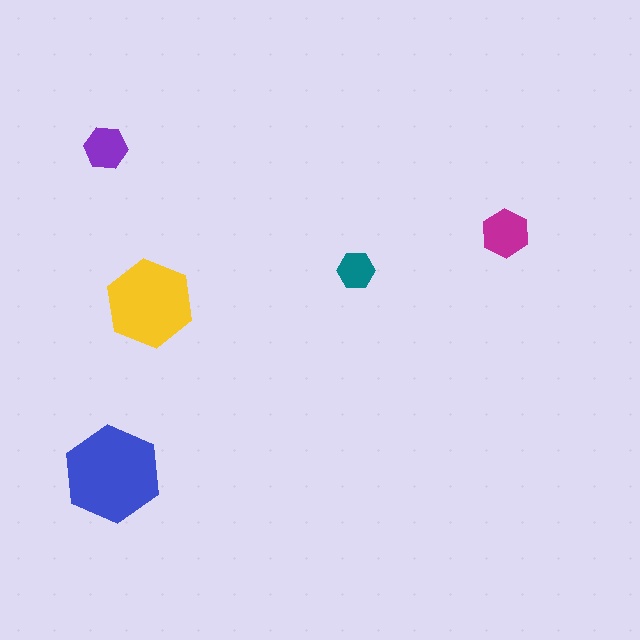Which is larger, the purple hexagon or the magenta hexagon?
The magenta one.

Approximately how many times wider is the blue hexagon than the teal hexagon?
About 2.5 times wider.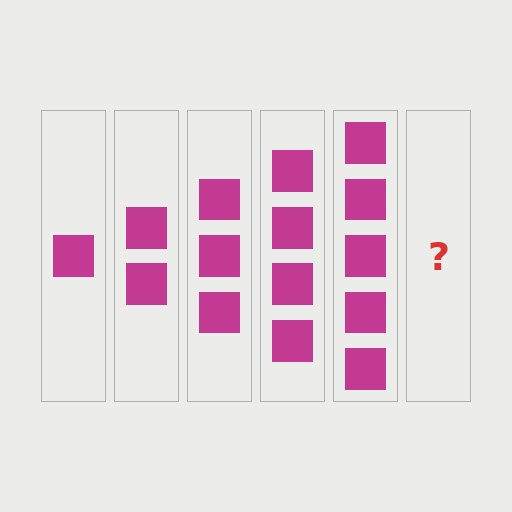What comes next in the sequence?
The next element should be 6 squares.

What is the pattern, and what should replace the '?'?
The pattern is that each step adds one more square. The '?' should be 6 squares.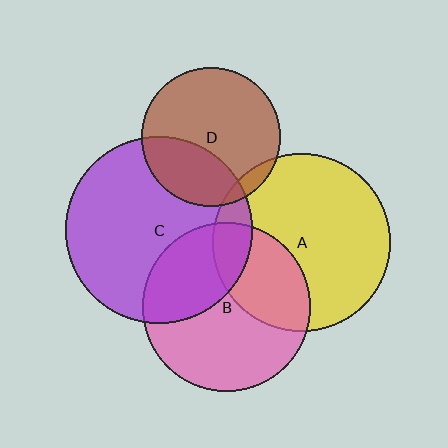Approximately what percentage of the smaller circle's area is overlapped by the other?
Approximately 30%.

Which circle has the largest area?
Circle C (purple).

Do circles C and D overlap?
Yes.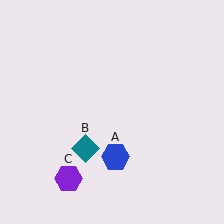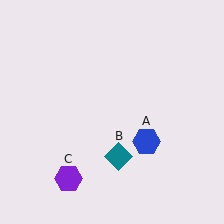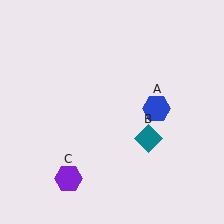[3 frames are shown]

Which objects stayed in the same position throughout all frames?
Purple hexagon (object C) remained stationary.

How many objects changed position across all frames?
2 objects changed position: blue hexagon (object A), teal diamond (object B).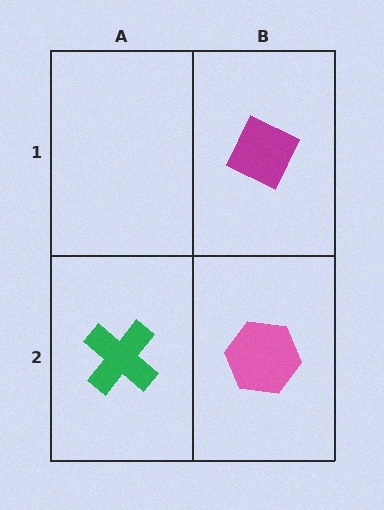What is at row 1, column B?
A magenta diamond.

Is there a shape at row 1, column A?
No, that cell is empty.